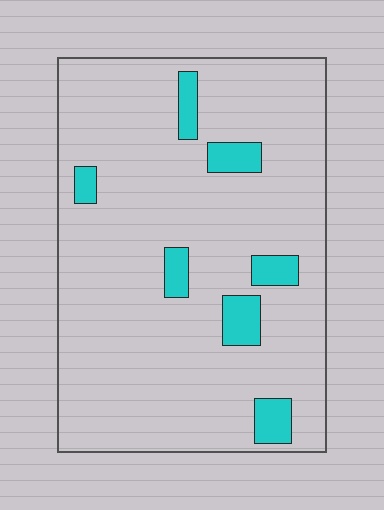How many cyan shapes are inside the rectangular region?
7.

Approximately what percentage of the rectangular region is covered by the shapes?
Approximately 10%.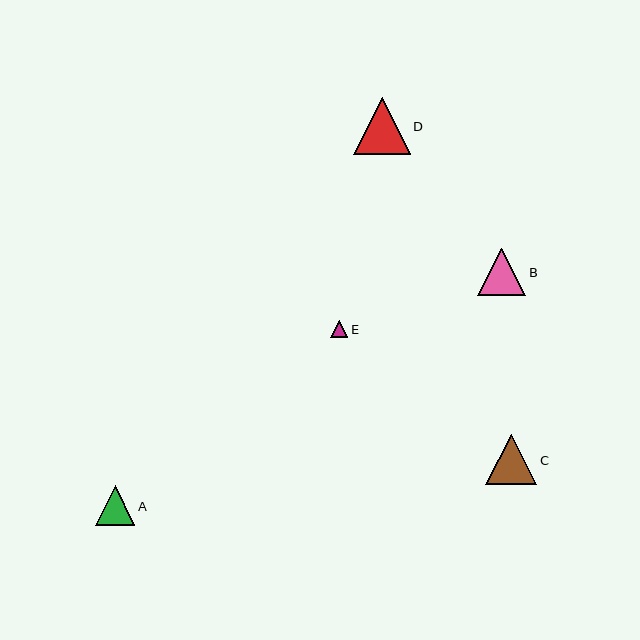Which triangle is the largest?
Triangle D is the largest with a size of approximately 56 pixels.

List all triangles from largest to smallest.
From largest to smallest: D, C, B, A, E.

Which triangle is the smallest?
Triangle E is the smallest with a size of approximately 18 pixels.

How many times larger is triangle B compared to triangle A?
Triangle B is approximately 1.2 times the size of triangle A.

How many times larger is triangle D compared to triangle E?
Triangle D is approximately 3.2 times the size of triangle E.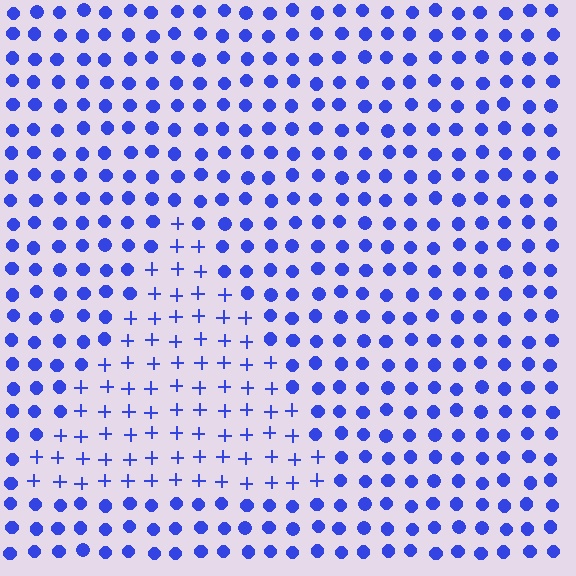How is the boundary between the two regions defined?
The boundary is defined by a change in element shape: plus signs inside vs. circles outside. All elements share the same color and spacing.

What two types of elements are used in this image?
The image uses plus signs inside the triangle region and circles outside it.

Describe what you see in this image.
The image is filled with small blue elements arranged in a uniform grid. A triangle-shaped region contains plus signs, while the surrounding area contains circles. The boundary is defined purely by the change in element shape.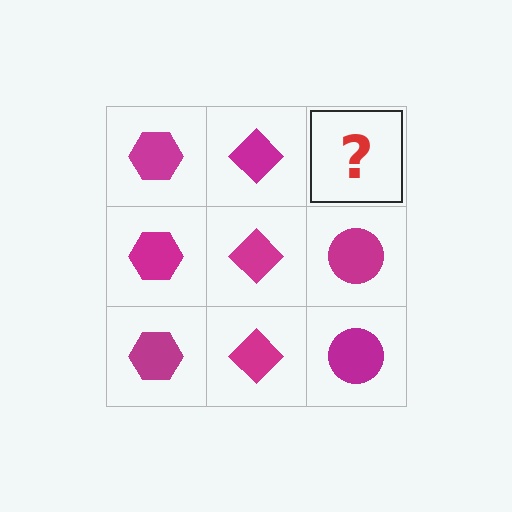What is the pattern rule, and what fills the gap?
The rule is that each column has a consistent shape. The gap should be filled with a magenta circle.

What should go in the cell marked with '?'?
The missing cell should contain a magenta circle.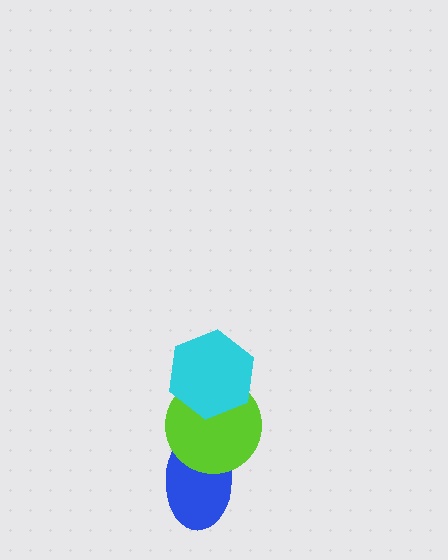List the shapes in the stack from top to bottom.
From top to bottom: the cyan hexagon, the lime circle, the blue ellipse.